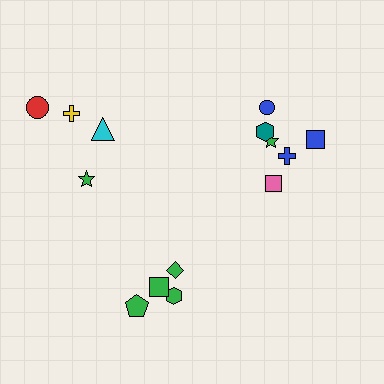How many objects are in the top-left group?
There are 4 objects.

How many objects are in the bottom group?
There are 4 objects.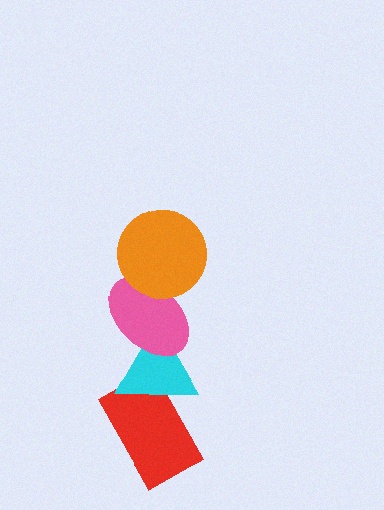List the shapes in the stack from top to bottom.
From top to bottom: the orange circle, the pink ellipse, the cyan triangle, the red rectangle.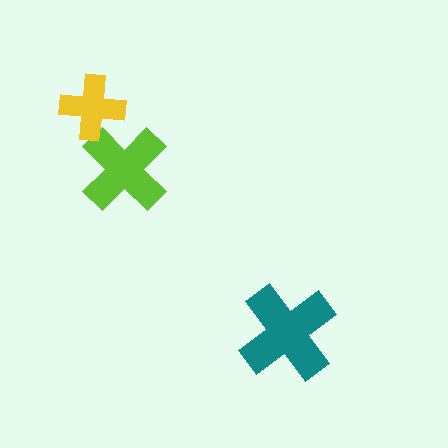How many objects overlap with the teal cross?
0 objects overlap with the teal cross.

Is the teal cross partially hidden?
No, no other shape covers it.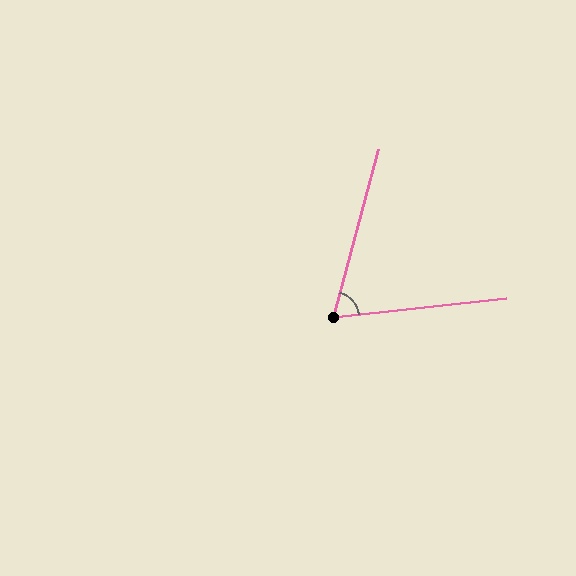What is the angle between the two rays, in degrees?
Approximately 69 degrees.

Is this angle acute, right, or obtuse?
It is acute.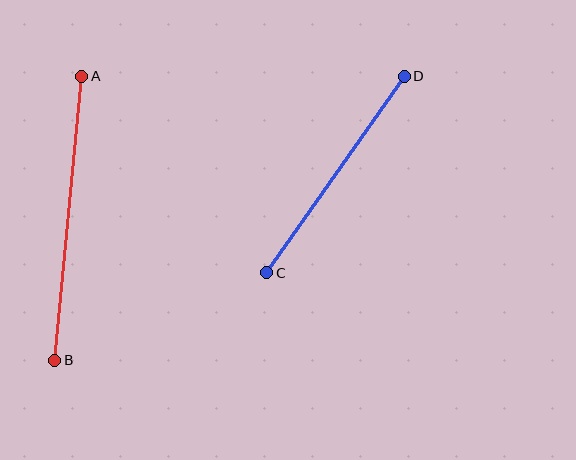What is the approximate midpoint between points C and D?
The midpoint is at approximately (336, 174) pixels.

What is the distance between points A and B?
The distance is approximately 285 pixels.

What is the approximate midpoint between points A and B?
The midpoint is at approximately (68, 218) pixels.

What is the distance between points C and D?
The distance is approximately 240 pixels.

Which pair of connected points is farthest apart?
Points A and B are farthest apart.